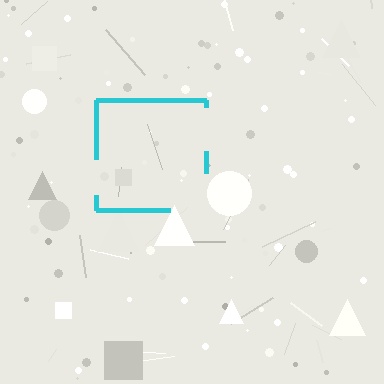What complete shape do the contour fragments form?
The contour fragments form a square.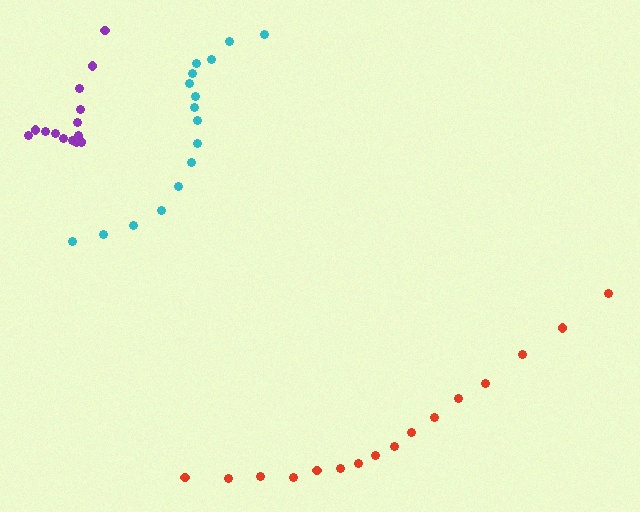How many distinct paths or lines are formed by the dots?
There are 3 distinct paths.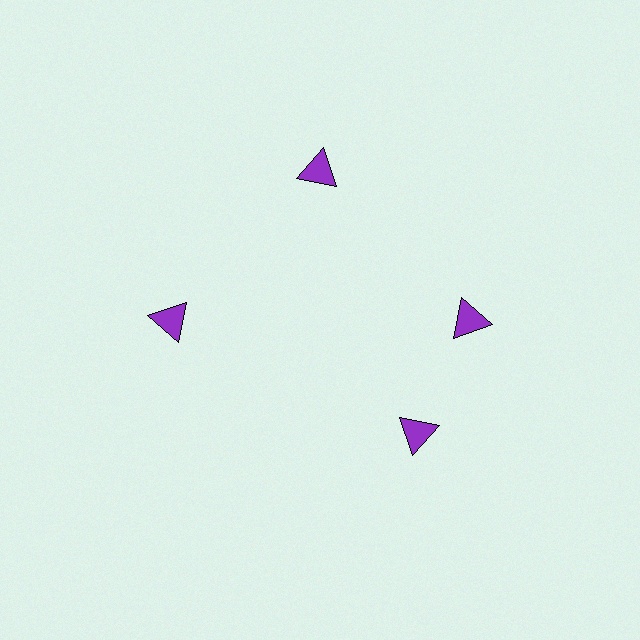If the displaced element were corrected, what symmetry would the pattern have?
It would have 4-fold rotational symmetry — the pattern would map onto itself every 90 degrees.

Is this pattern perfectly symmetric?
No. The 4 purple triangles are arranged in a ring, but one element near the 6 o'clock position is rotated out of alignment along the ring, breaking the 4-fold rotational symmetry.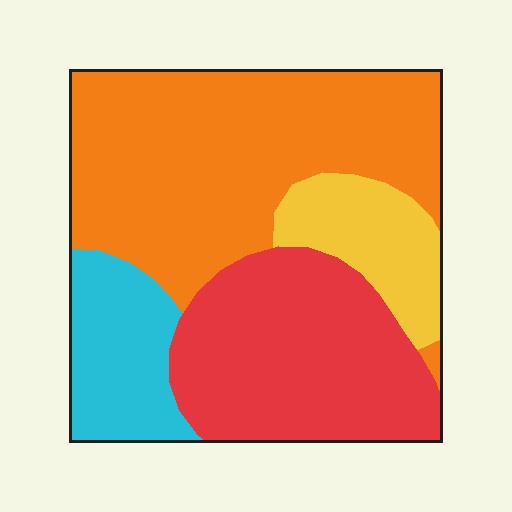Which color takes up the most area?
Orange, at roughly 45%.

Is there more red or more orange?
Orange.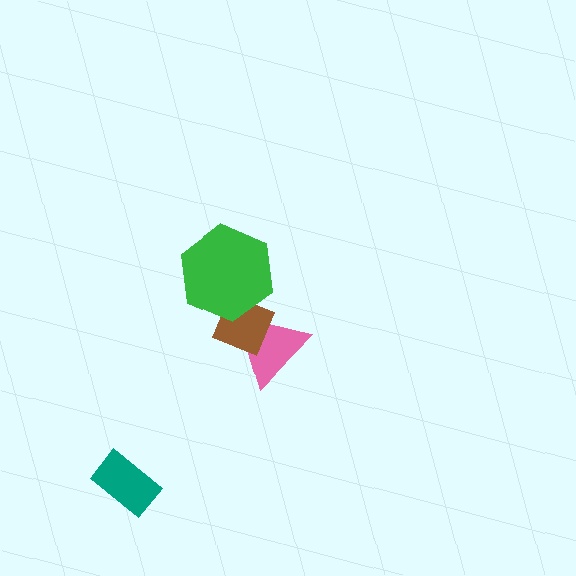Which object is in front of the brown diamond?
The green hexagon is in front of the brown diamond.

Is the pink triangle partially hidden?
Yes, it is partially covered by another shape.